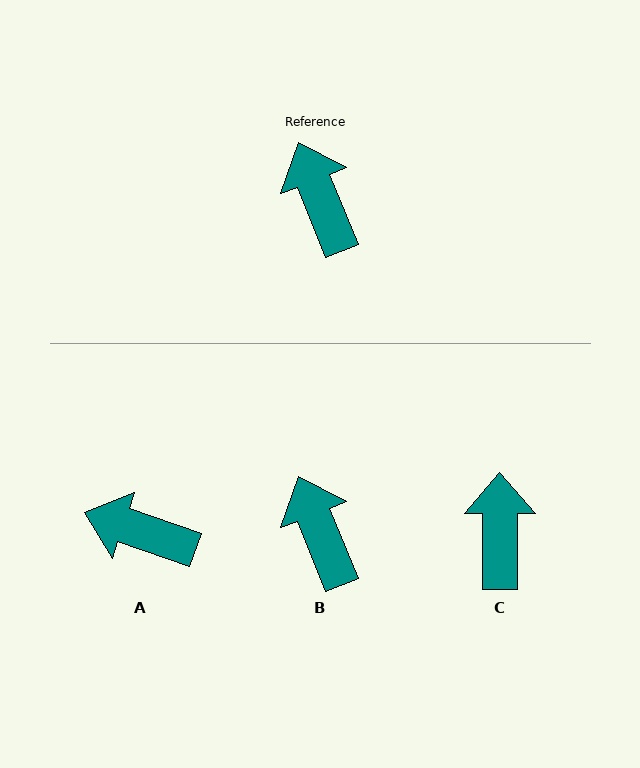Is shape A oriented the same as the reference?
No, it is off by about 49 degrees.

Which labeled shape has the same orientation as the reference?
B.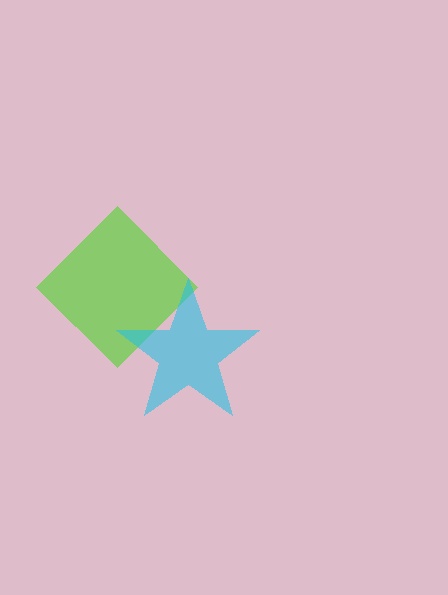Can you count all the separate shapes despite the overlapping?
Yes, there are 2 separate shapes.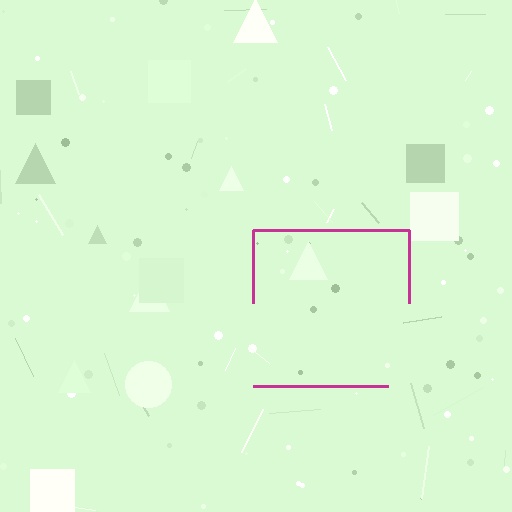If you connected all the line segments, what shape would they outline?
They would outline a square.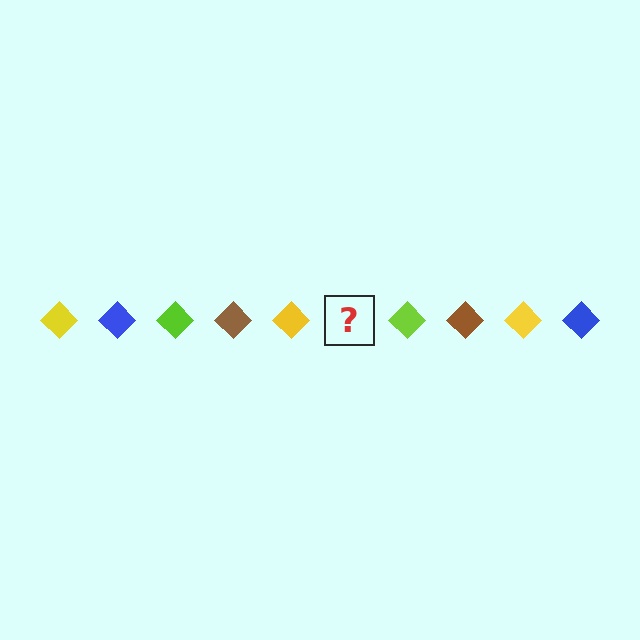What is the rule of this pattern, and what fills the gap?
The rule is that the pattern cycles through yellow, blue, lime, brown diamonds. The gap should be filled with a blue diamond.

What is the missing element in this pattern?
The missing element is a blue diamond.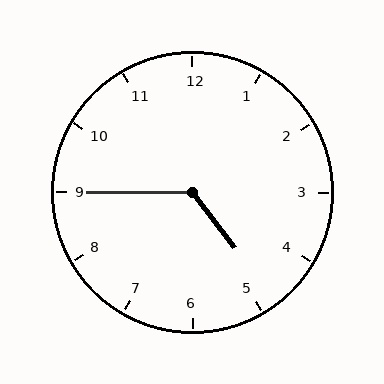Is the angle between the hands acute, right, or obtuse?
It is obtuse.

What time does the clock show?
4:45.